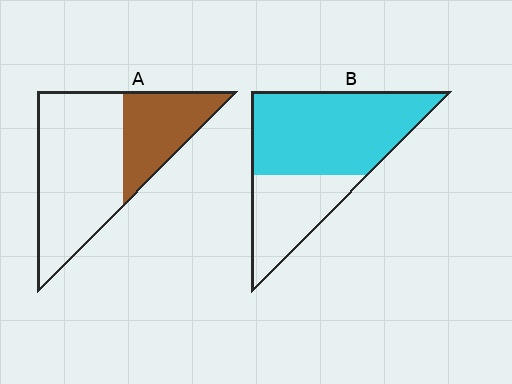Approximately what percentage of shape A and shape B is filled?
A is approximately 35% and B is approximately 65%.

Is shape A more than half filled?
No.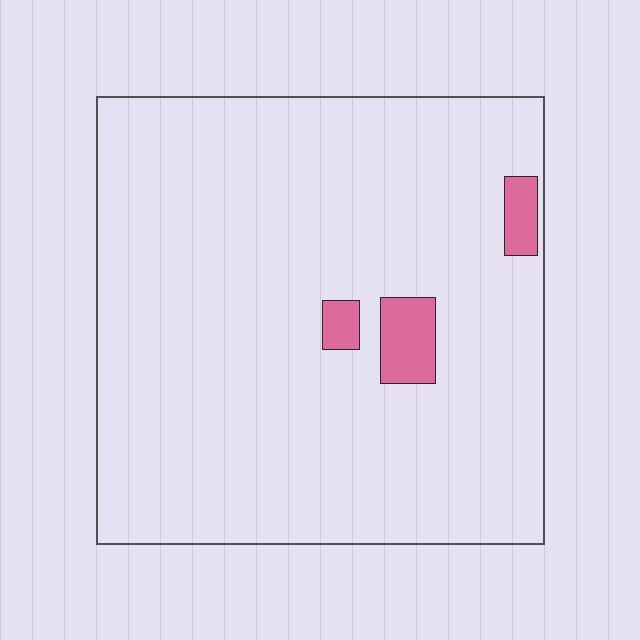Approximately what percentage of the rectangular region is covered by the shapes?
Approximately 5%.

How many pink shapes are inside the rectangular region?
3.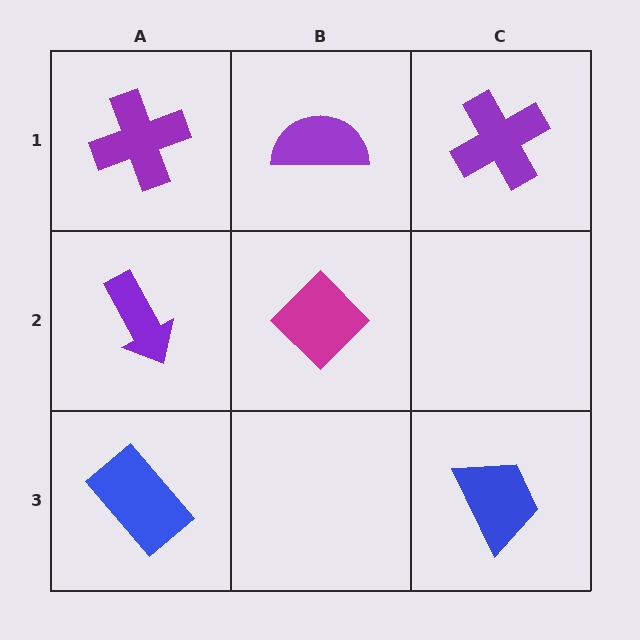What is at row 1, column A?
A purple cross.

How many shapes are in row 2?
2 shapes.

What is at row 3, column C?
A blue trapezoid.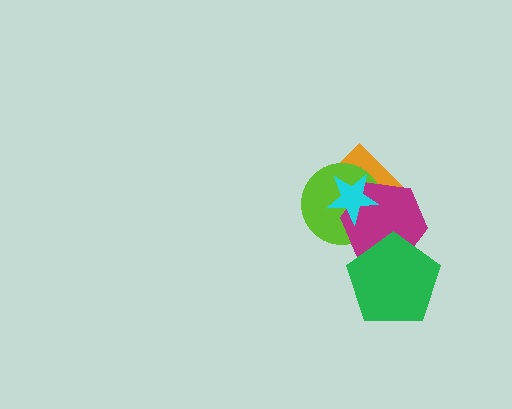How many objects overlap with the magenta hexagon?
4 objects overlap with the magenta hexagon.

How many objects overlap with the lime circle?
3 objects overlap with the lime circle.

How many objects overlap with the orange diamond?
3 objects overlap with the orange diamond.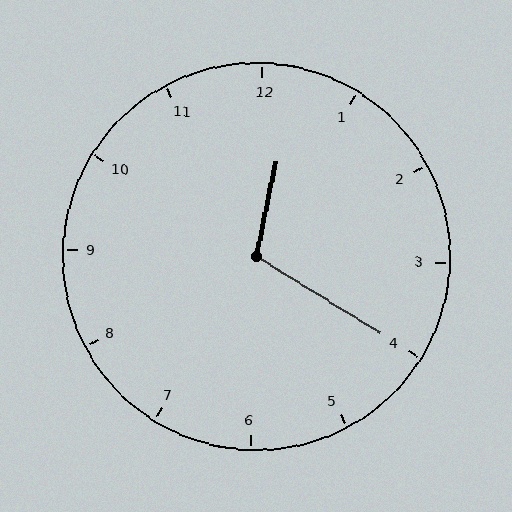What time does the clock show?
12:20.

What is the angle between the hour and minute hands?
Approximately 110 degrees.